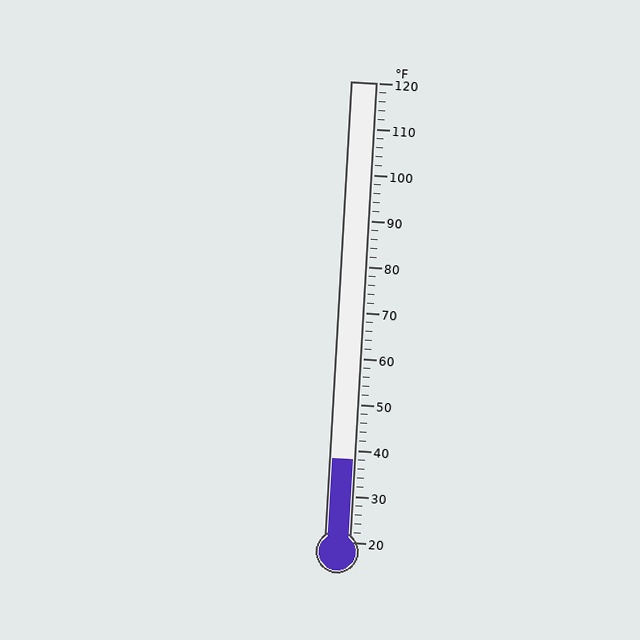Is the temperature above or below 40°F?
The temperature is below 40°F.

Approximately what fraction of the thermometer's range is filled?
The thermometer is filled to approximately 20% of its range.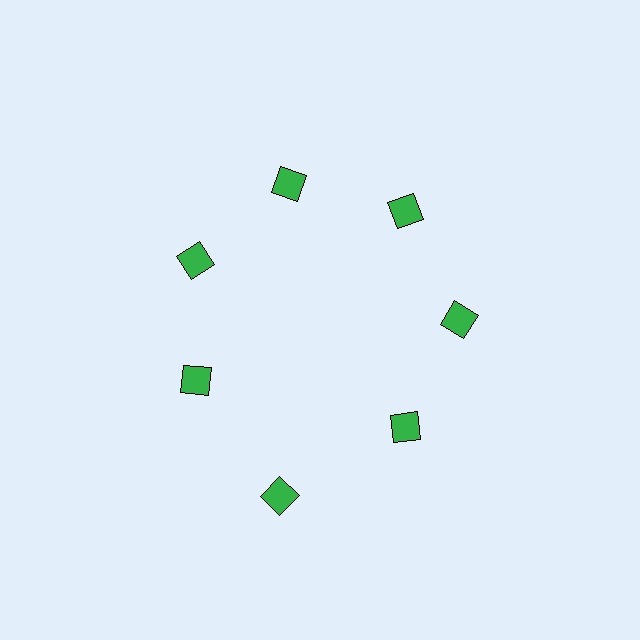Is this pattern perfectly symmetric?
No. The 7 green diamonds are arranged in a ring, but one element near the 6 o'clock position is pushed outward from the center, breaking the 7-fold rotational symmetry.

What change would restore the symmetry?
The symmetry would be restored by moving it inward, back onto the ring so that all 7 diamonds sit at equal angles and equal distance from the center.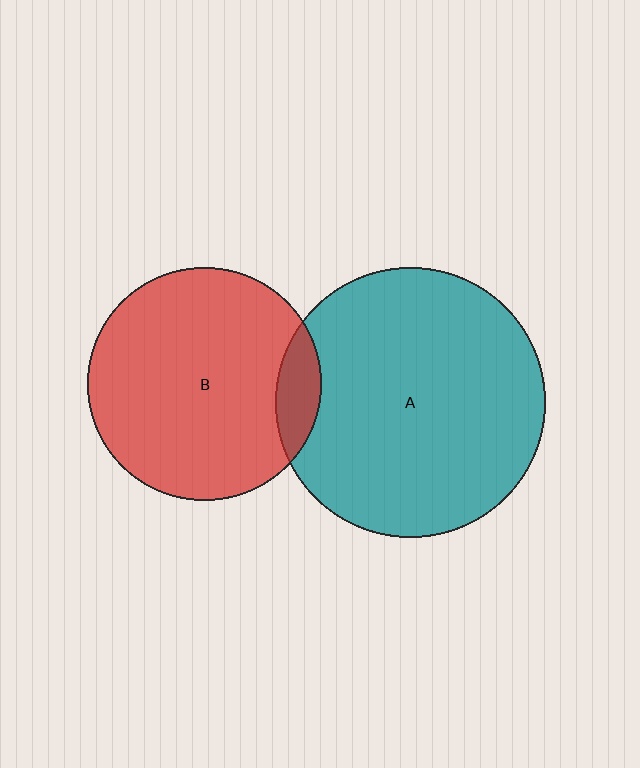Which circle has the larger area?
Circle A (teal).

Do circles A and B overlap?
Yes.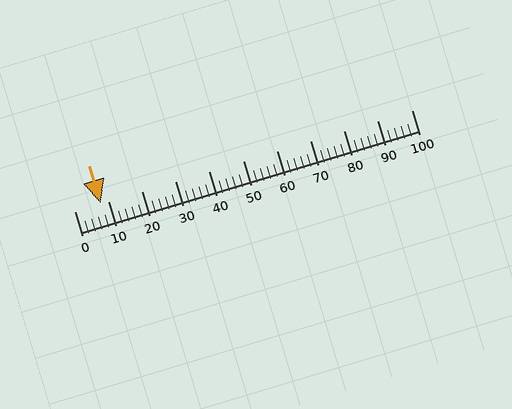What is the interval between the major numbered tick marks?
The major tick marks are spaced 10 units apart.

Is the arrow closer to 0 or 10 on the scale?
The arrow is closer to 10.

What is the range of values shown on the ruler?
The ruler shows values from 0 to 100.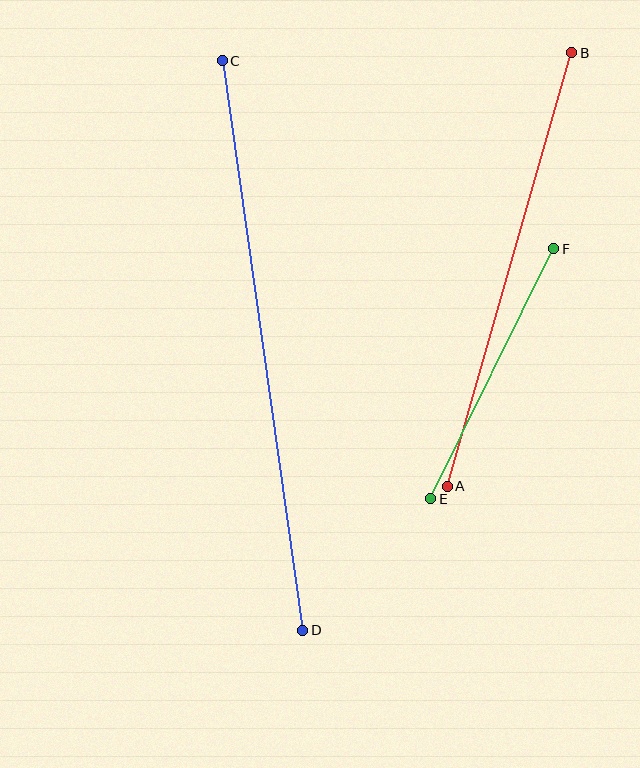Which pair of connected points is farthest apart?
Points C and D are farthest apart.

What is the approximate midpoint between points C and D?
The midpoint is at approximately (262, 345) pixels.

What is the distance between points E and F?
The distance is approximately 279 pixels.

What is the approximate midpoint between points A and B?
The midpoint is at approximately (509, 270) pixels.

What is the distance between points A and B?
The distance is approximately 451 pixels.